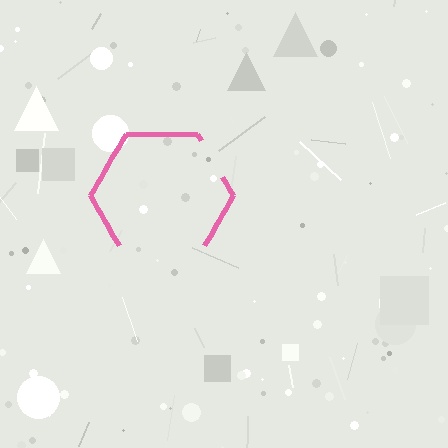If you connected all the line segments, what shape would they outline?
They would outline a hexagon.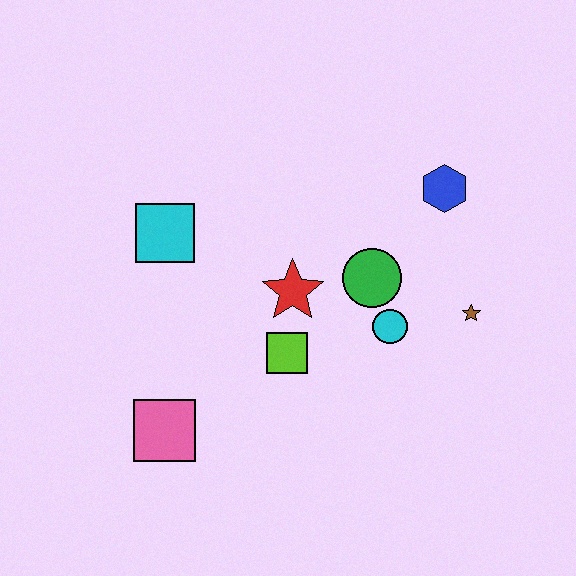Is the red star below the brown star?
No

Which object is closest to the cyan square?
The red star is closest to the cyan square.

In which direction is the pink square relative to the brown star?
The pink square is to the left of the brown star.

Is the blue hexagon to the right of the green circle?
Yes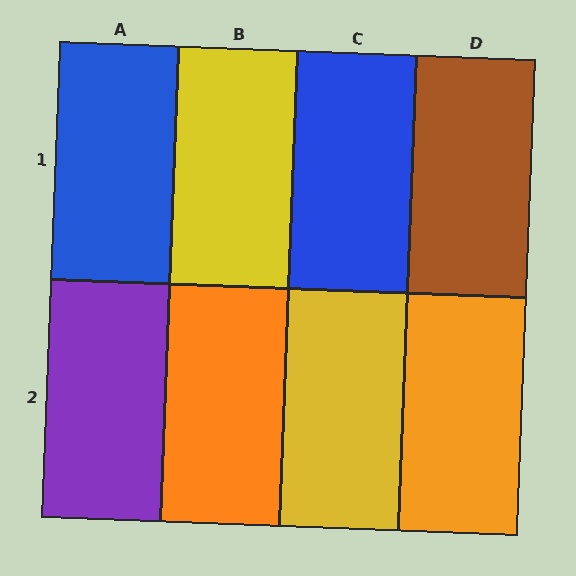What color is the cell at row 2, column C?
Yellow.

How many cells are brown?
1 cell is brown.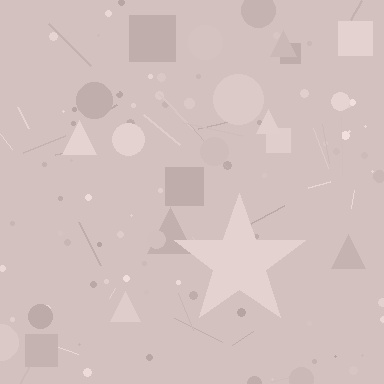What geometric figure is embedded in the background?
A star is embedded in the background.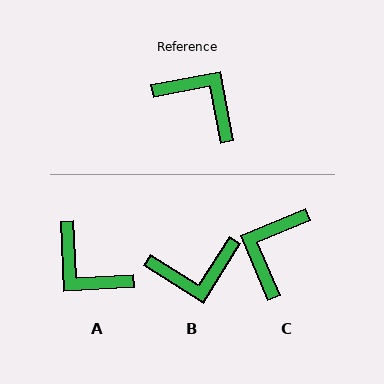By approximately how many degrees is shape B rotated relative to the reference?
Approximately 133 degrees clockwise.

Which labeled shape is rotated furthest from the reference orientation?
A, about 172 degrees away.